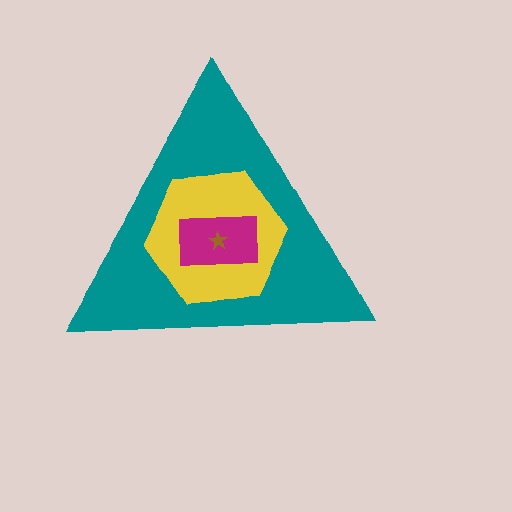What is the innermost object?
The brown star.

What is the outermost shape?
The teal triangle.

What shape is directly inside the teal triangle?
The yellow hexagon.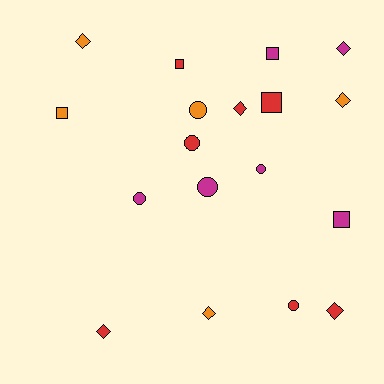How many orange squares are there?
There is 1 orange square.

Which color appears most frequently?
Red, with 7 objects.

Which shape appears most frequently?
Diamond, with 7 objects.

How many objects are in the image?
There are 18 objects.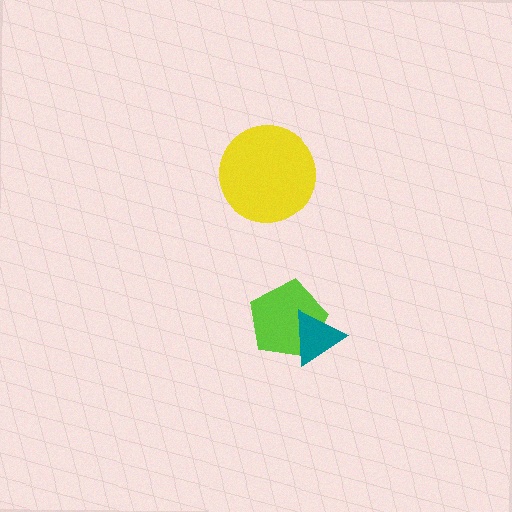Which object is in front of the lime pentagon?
The teal triangle is in front of the lime pentagon.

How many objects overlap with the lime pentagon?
1 object overlaps with the lime pentagon.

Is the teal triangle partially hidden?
No, no other shape covers it.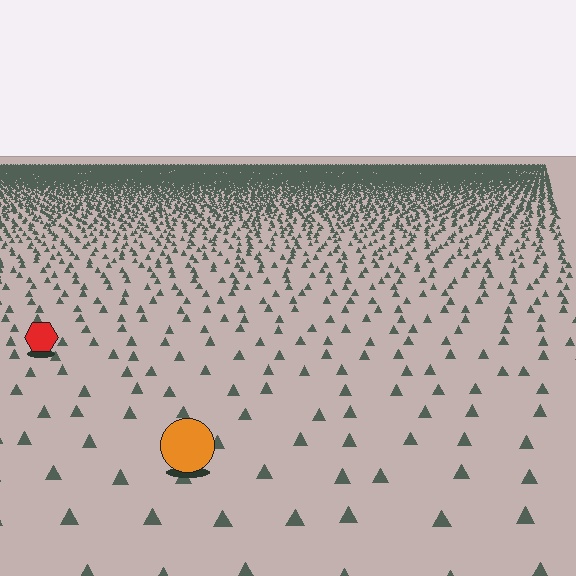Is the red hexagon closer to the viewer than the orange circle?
No. The orange circle is closer — you can tell from the texture gradient: the ground texture is coarser near it.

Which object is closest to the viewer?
The orange circle is closest. The texture marks near it are larger and more spread out.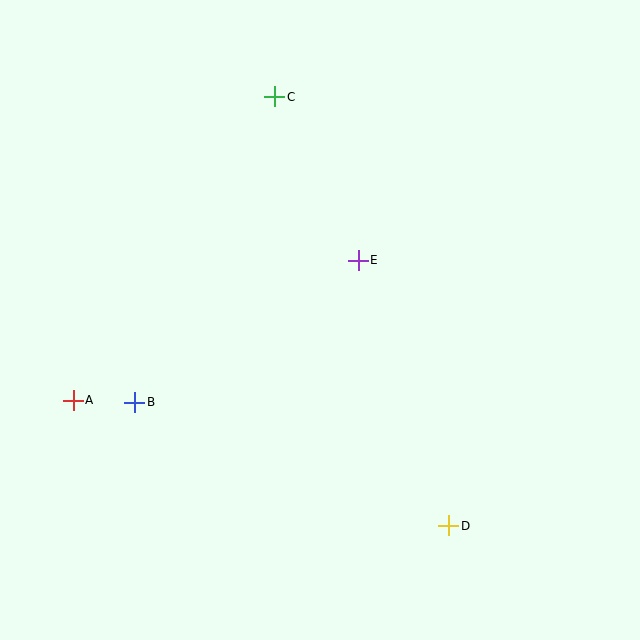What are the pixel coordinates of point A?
Point A is at (73, 400).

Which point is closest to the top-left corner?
Point C is closest to the top-left corner.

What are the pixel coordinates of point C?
Point C is at (275, 97).